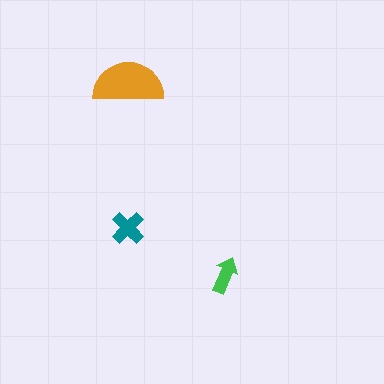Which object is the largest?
The orange semicircle.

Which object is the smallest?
The green arrow.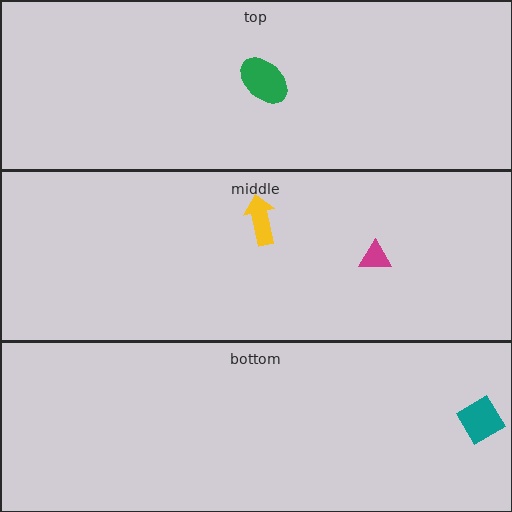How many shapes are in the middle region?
2.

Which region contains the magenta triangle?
The middle region.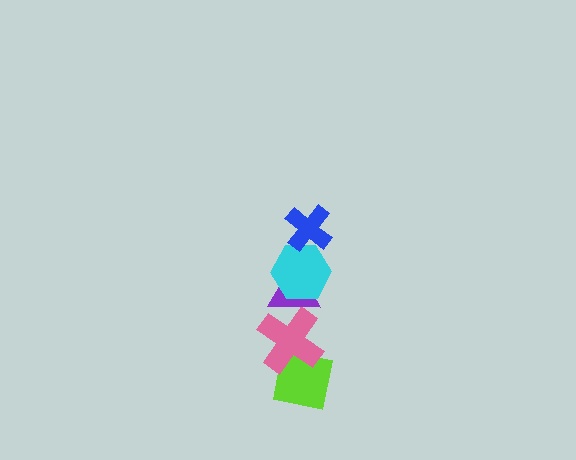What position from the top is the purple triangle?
The purple triangle is 3rd from the top.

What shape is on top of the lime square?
The pink cross is on top of the lime square.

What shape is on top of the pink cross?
The purple triangle is on top of the pink cross.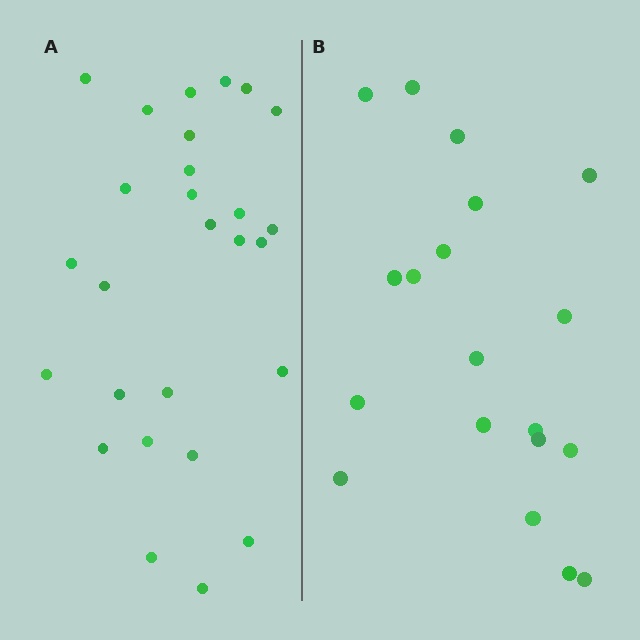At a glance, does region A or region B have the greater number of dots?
Region A (the left region) has more dots.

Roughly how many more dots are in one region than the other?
Region A has roughly 8 or so more dots than region B.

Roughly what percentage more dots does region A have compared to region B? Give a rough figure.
About 40% more.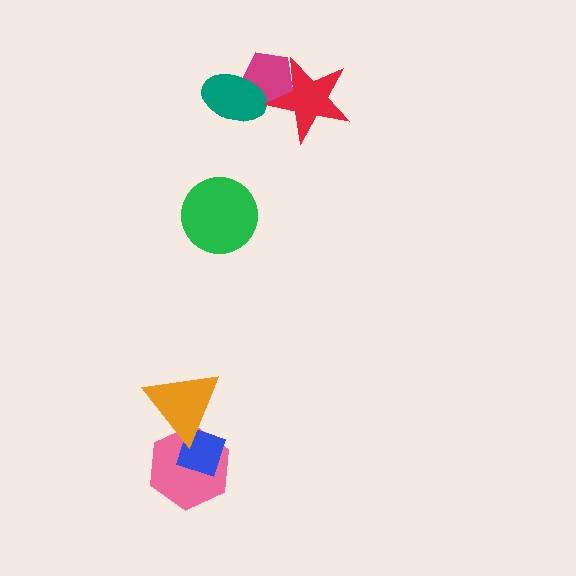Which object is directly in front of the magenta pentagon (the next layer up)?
The teal ellipse is directly in front of the magenta pentagon.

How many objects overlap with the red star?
1 object overlaps with the red star.